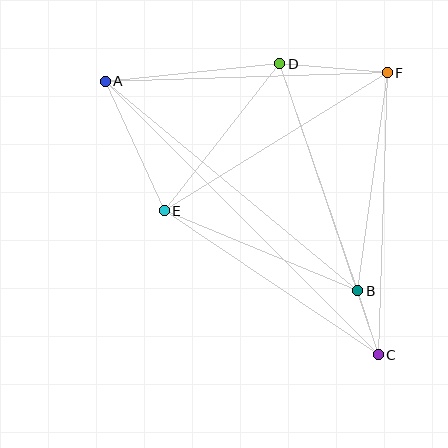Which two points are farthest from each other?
Points A and C are farthest from each other.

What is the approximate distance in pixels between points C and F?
The distance between C and F is approximately 282 pixels.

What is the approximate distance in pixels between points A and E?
The distance between A and E is approximately 142 pixels.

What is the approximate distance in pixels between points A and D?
The distance between A and D is approximately 175 pixels.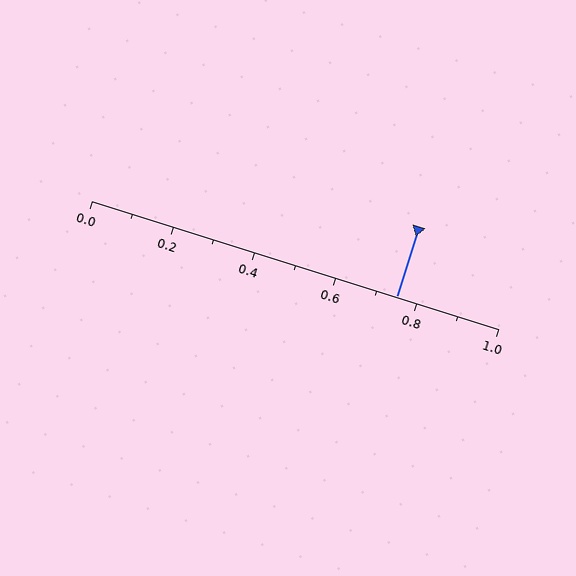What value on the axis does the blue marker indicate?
The marker indicates approximately 0.75.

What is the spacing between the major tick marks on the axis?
The major ticks are spaced 0.2 apart.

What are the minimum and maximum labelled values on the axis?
The axis runs from 0.0 to 1.0.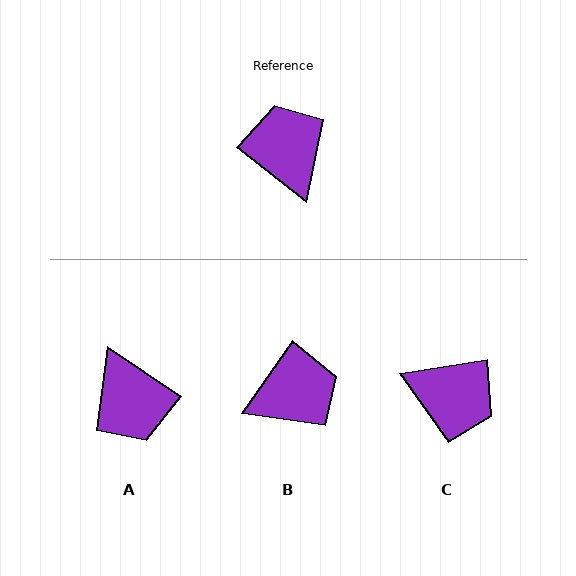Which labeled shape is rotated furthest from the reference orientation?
A, about 176 degrees away.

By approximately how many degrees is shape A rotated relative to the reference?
Approximately 176 degrees clockwise.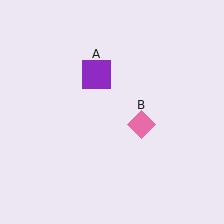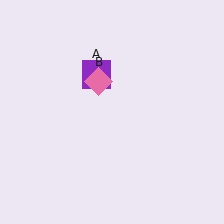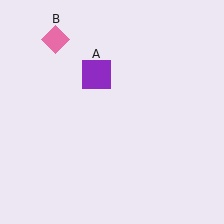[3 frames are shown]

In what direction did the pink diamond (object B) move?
The pink diamond (object B) moved up and to the left.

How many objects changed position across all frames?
1 object changed position: pink diamond (object B).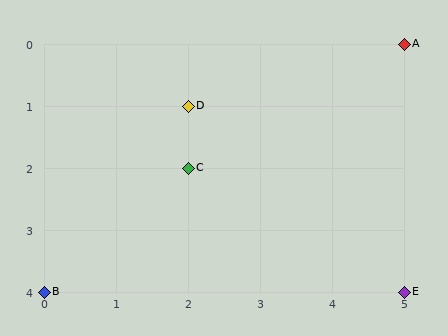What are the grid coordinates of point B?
Point B is at grid coordinates (0, 4).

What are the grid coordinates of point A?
Point A is at grid coordinates (5, 0).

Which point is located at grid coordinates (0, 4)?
Point B is at (0, 4).